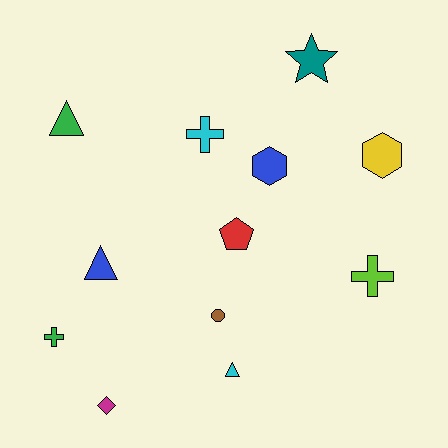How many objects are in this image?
There are 12 objects.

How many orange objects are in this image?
There are no orange objects.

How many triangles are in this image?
There are 3 triangles.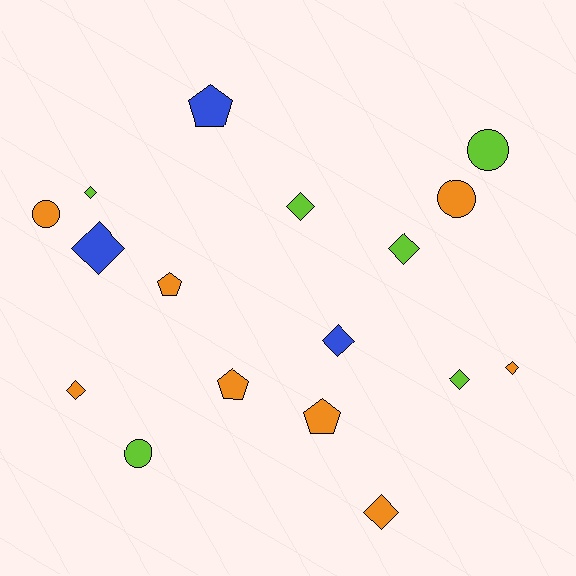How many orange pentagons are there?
There are 3 orange pentagons.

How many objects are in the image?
There are 17 objects.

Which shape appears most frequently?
Diamond, with 9 objects.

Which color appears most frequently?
Orange, with 8 objects.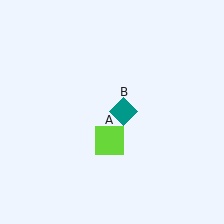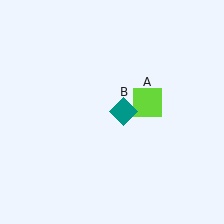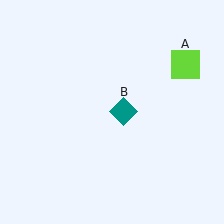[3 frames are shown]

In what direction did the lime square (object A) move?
The lime square (object A) moved up and to the right.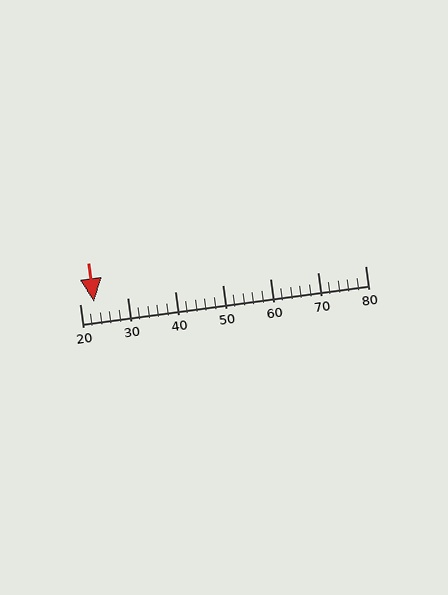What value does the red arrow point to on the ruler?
The red arrow points to approximately 23.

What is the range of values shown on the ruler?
The ruler shows values from 20 to 80.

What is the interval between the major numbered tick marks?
The major tick marks are spaced 10 units apart.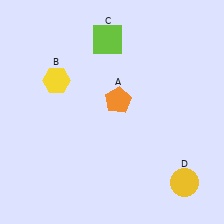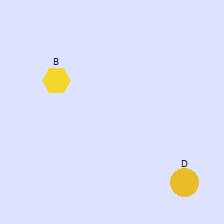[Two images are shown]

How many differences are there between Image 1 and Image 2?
There are 2 differences between the two images.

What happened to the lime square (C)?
The lime square (C) was removed in Image 2. It was in the top-left area of Image 1.